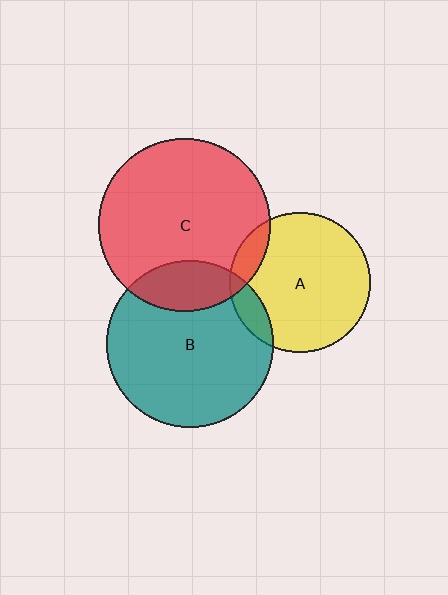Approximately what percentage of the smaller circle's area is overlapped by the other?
Approximately 10%.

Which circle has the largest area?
Circle C (red).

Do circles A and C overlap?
Yes.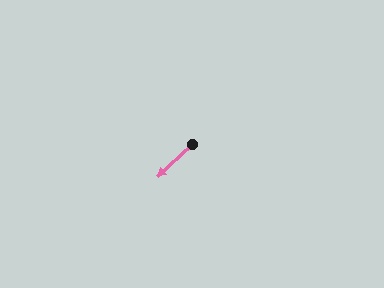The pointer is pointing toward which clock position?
Roughly 8 o'clock.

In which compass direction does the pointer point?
Southwest.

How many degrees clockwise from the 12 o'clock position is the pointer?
Approximately 227 degrees.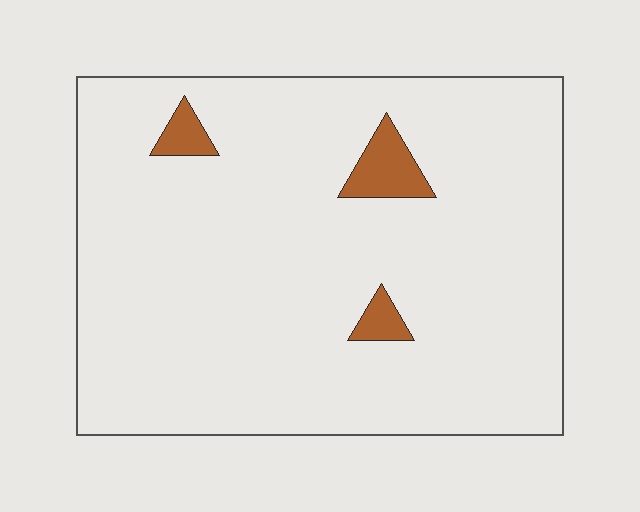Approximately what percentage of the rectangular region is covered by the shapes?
Approximately 5%.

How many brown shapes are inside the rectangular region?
3.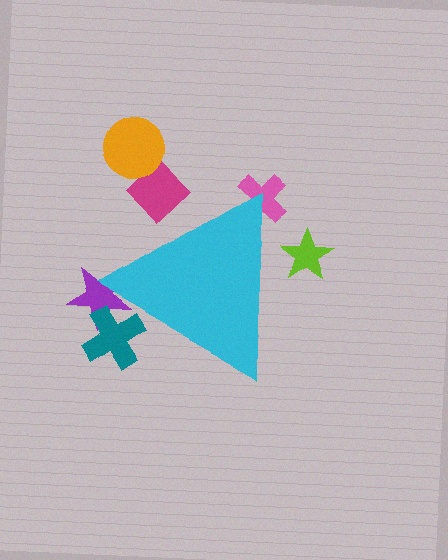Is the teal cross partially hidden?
Yes, the teal cross is partially hidden behind the cyan triangle.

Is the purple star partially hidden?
Yes, the purple star is partially hidden behind the cyan triangle.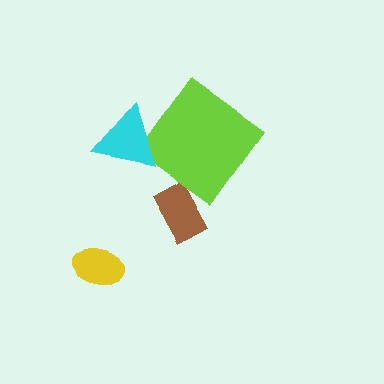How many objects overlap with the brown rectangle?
0 objects overlap with the brown rectangle.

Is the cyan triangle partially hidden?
No, no other shape covers it.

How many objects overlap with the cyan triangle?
1 object overlaps with the cyan triangle.